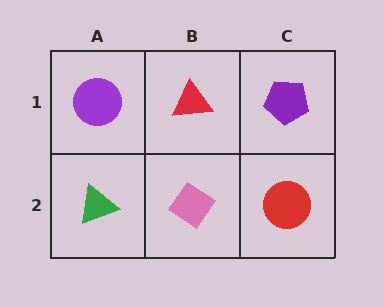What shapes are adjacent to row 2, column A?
A purple circle (row 1, column A), a pink diamond (row 2, column B).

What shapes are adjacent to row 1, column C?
A red circle (row 2, column C), a red triangle (row 1, column B).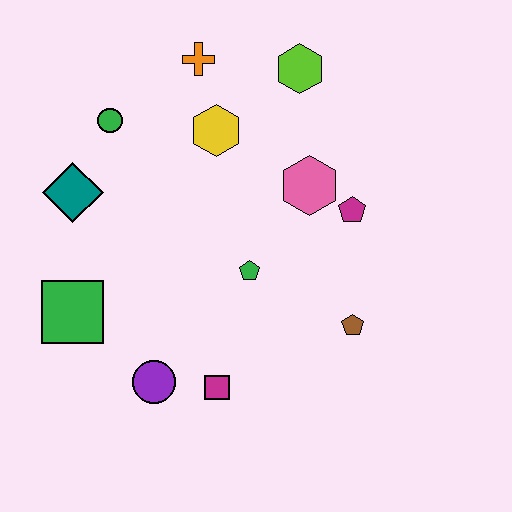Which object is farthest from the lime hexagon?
The purple circle is farthest from the lime hexagon.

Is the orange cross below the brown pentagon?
No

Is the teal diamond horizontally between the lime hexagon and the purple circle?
No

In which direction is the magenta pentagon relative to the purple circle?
The magenta pentagon is to the right of the purple circle.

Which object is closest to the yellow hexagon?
The orange cross is closest to the yellow hexagon.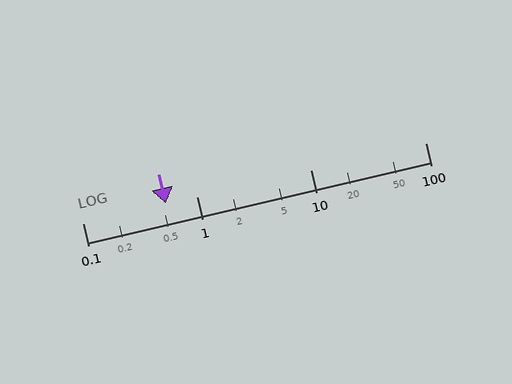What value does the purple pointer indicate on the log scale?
The pointer indicates approximately 0.54.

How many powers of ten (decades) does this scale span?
The scale spans 3 decades, from 0.1 to 100.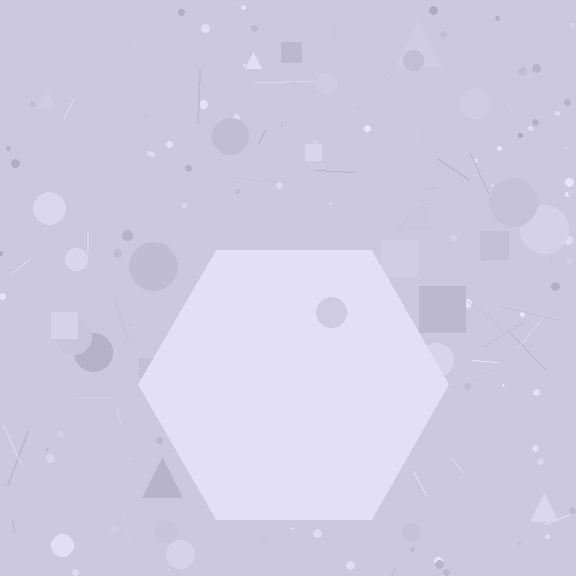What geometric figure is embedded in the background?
A hexagon is embedded in the background.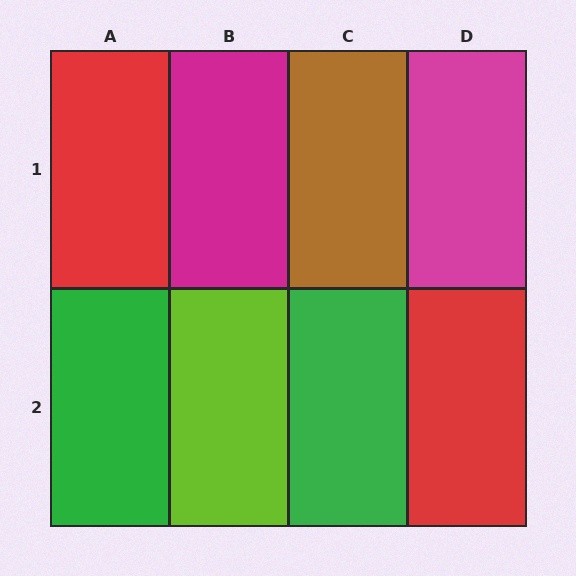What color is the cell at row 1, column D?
Magenta.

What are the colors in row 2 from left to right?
Green, lime, green, red.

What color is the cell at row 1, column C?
Brown.